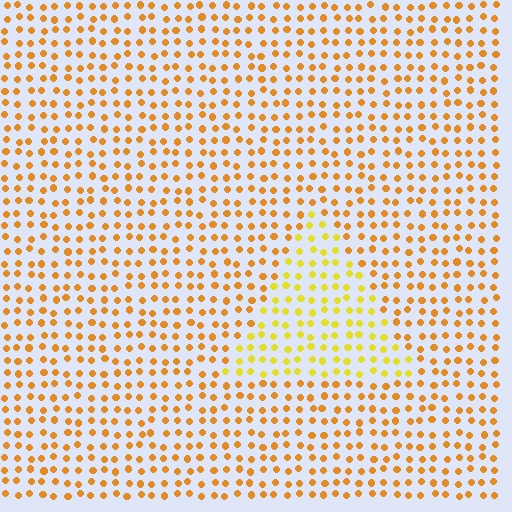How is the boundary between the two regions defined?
The boundary is defined purely by a slight shift in hue (about 27 degrees). Spacing, size, and orientation are identical on both sides.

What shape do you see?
I see a triangle.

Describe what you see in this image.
The image is filled with small orange elements in a uniform arrangement. A triangle-shaped region is visible where the elements are tinted to a slightly different hue, forming a subtle color boundary.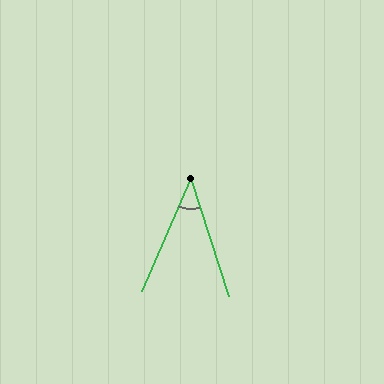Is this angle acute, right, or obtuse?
It is acute.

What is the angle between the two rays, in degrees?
Approximately 41 degrees.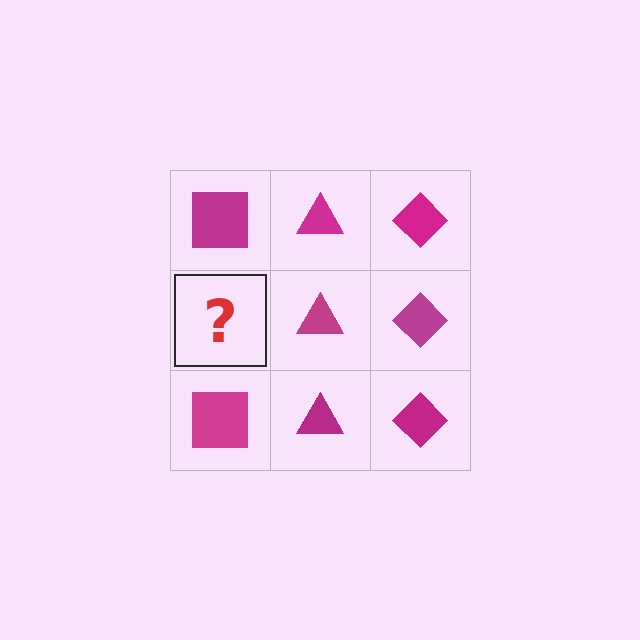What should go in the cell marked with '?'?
The missing cell should contain a magenta square.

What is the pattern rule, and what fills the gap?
The rule is that each column has a consistent shape. The gap should be filled with a magenta square.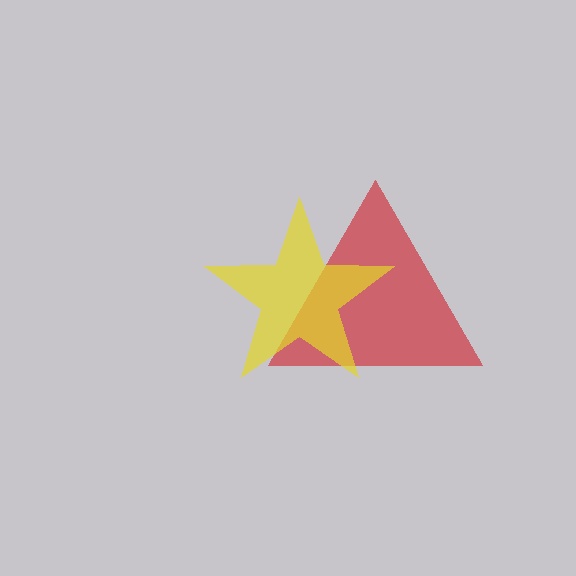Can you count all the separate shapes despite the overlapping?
Yes, there are 2 separate shapes.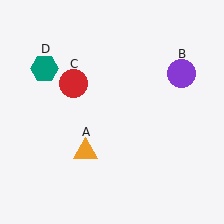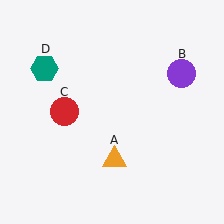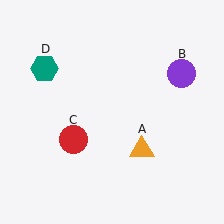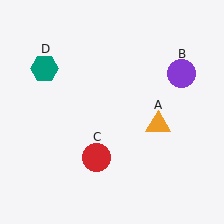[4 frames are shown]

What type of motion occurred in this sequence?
The orange triangle (object A), red circle (object C) rotated counterclockwise around the center of the scene.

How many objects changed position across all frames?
2 objects changed position: orange triangle (object A), red circle (object C).